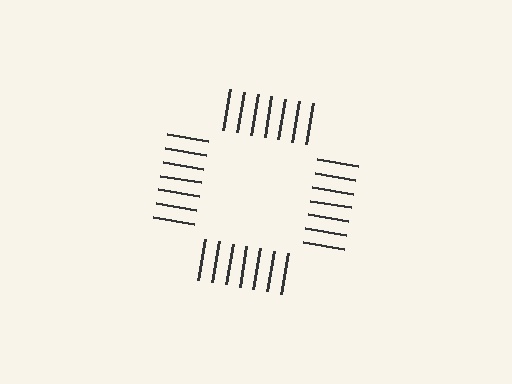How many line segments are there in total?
28 — 7 along each of the 4 edges.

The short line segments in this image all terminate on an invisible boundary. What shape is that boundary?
An illusory square — the line segments terminate on its edges but no continuous stroke is drawn.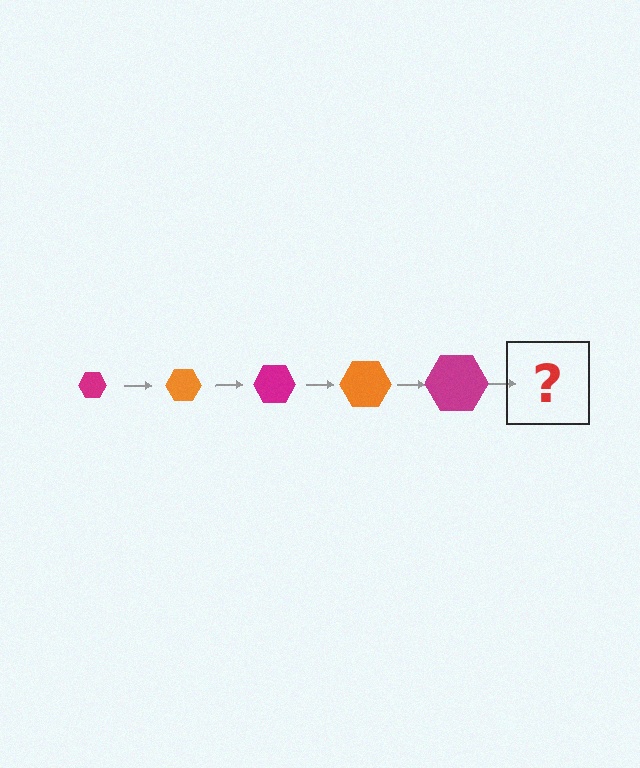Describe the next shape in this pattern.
It should be an orange hexagon, larger than the previous one.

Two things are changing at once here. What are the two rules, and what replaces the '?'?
The two rules are that the hexagon grows larger each step and the color cycles through magenta and orange. The '?' should be an orange hexagon, larger than the previous one.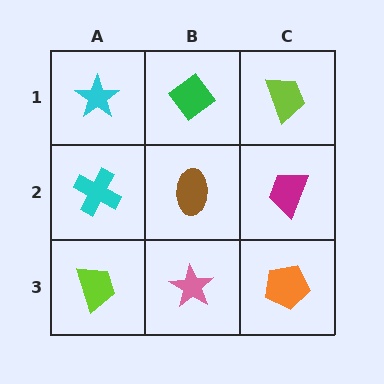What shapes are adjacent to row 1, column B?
A brown ellipse (row 2, column B), a cyan star (row 1, column A), a lime trapezoid (row 1, column C).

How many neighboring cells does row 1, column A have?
2.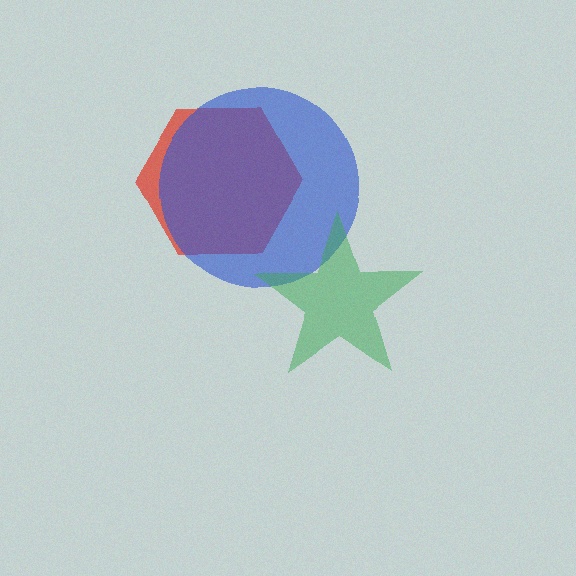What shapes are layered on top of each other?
The layered shapes are: a red hexagon, a blue circle, a green star.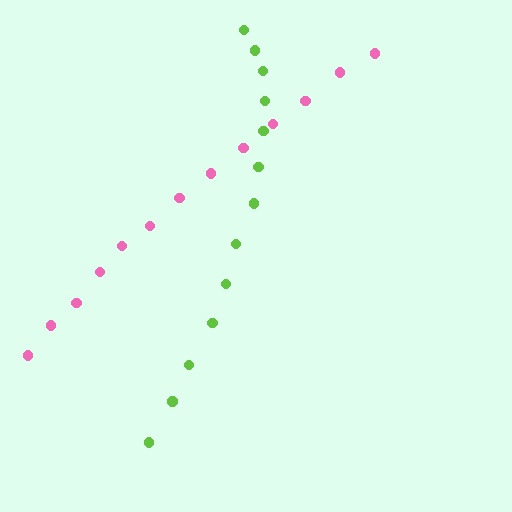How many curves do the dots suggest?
There are 2 distinct paths.